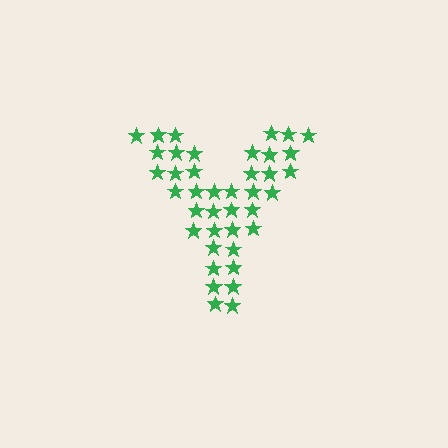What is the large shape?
The large shape is the letter Y.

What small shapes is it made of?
It is made of small stars.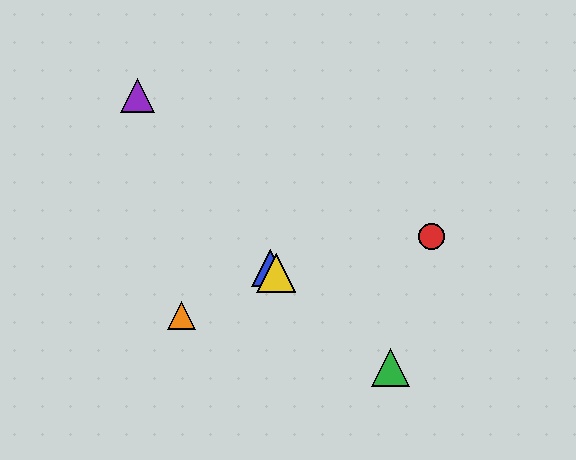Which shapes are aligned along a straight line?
The blue triangle, the green triangle, the yellow triangle are aligned along a straight line.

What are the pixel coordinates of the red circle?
The red circle is at (431, 236).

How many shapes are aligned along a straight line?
3 shapes (the blue triangle, the green triangle, the yellow triangle) are aligned along a straight line.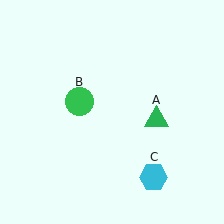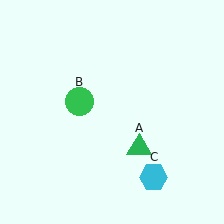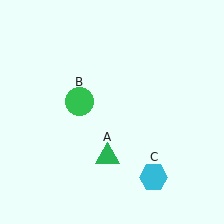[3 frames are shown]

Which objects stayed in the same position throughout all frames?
Green circle (object B) and cyan hexagon (object C) remained stationary.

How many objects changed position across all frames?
1 object changed position: green triangle (object A).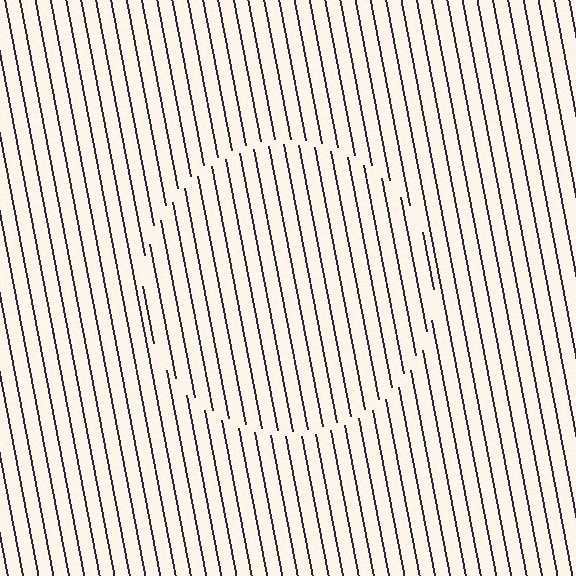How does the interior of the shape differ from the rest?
The interior of the shape contains the same grating, shifted by half a period — the contour is defined by the phase discontinuity where line-ends from the inner and outer gratings abut.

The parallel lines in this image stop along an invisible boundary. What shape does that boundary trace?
An illusory circle. The interior of the shape contains the same grating, shifted by half a period — the contour is defined by the phase discontinuity where line-ends from the inner and outer gratings abut.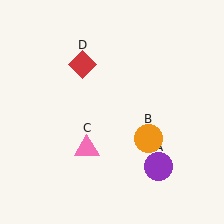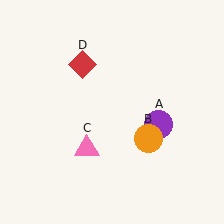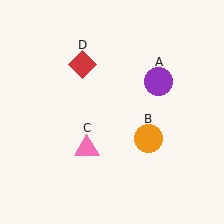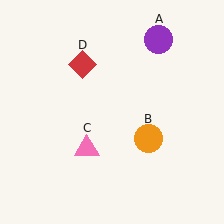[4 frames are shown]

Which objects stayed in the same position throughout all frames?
Orange circle (object B) and pink triangle (object C) and red diamond (object D) remained stationary.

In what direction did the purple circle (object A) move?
The purple circle (object A) moved up.